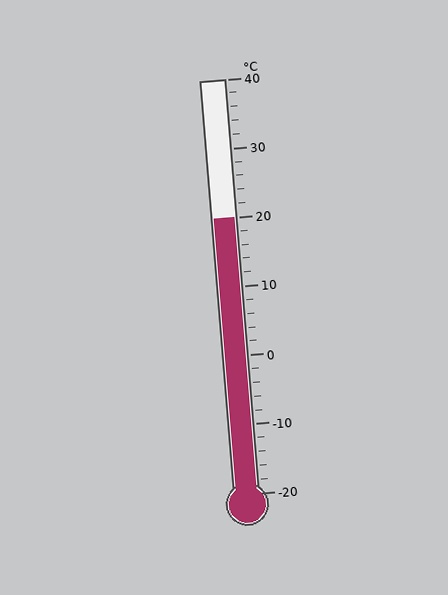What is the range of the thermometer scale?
The thermometer scale ranges from -20°C to 40°C.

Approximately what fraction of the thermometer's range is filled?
The thermometer is filled to approximately 65% of its range.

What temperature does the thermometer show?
The thermometer shows approximately 20°C.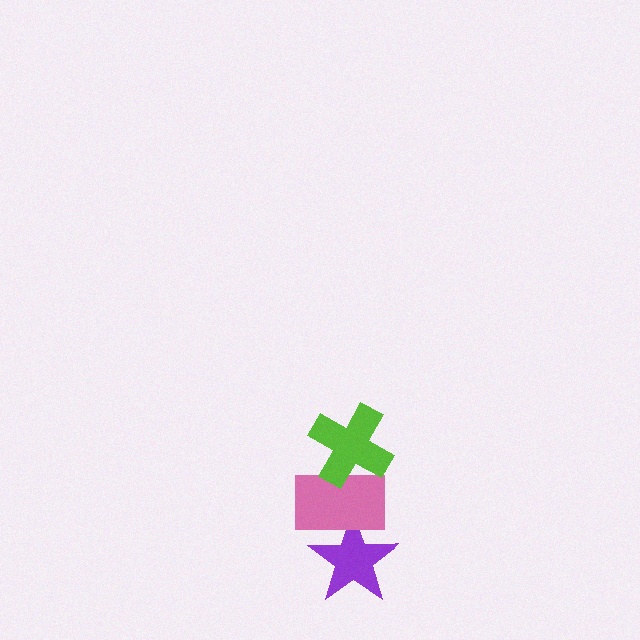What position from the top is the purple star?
The purple star is 3rd from the top.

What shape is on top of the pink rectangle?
The lime cross is on top of the pink rectangle.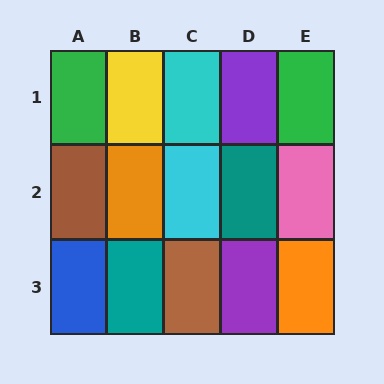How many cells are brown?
2 cells are brown.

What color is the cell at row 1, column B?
Yellow.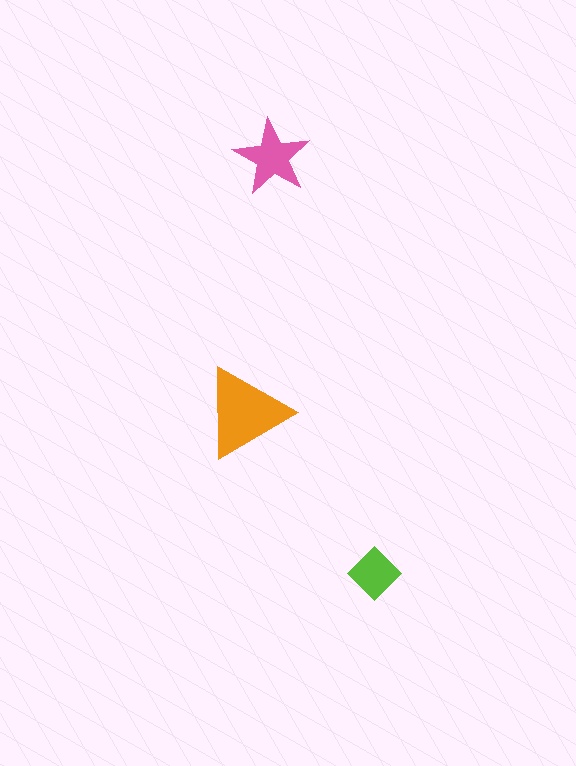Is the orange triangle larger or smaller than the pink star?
Larger.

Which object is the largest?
The orange triangle.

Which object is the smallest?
The lime diamond.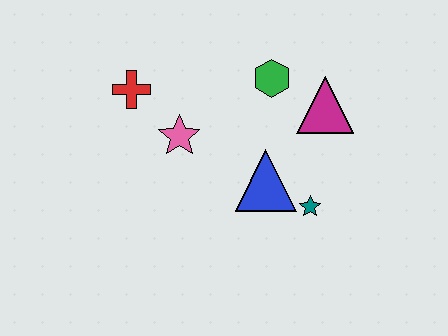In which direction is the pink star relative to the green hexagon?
The pink star is to the left of the green hexagon.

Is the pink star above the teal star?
Yes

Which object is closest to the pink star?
The red cross is closest to the pink star.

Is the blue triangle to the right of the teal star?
No